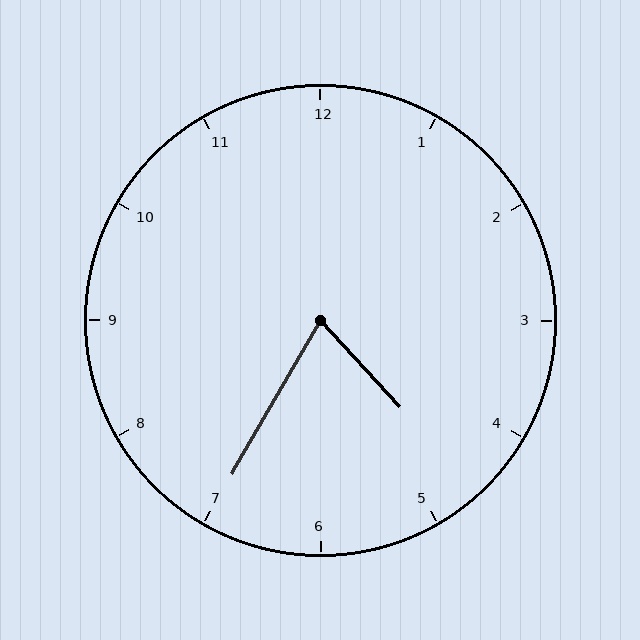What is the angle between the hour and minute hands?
Approximately 72 degrees.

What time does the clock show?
4:35.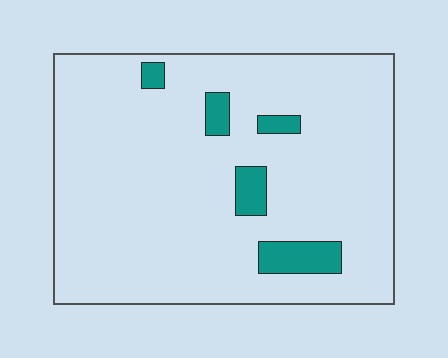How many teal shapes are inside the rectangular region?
5.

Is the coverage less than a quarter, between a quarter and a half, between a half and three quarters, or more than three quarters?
Less than a quarter.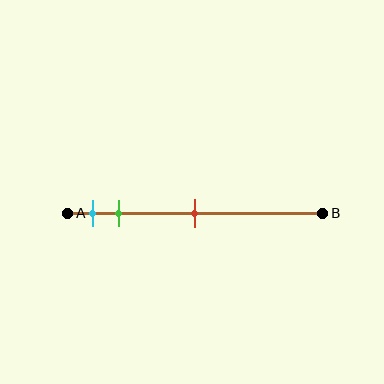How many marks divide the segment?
There are 3 marks dividing the segment.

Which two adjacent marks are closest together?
The cyan and green marks are the closest adjacent pair.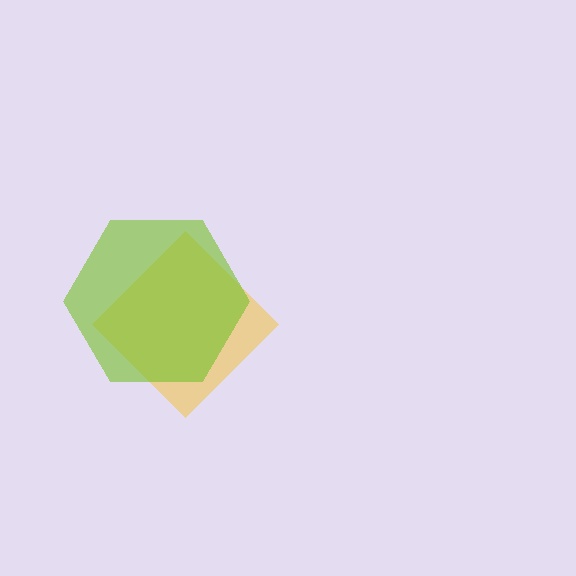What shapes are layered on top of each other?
The layered shapes are: a yellow diamond, a lime hexagon.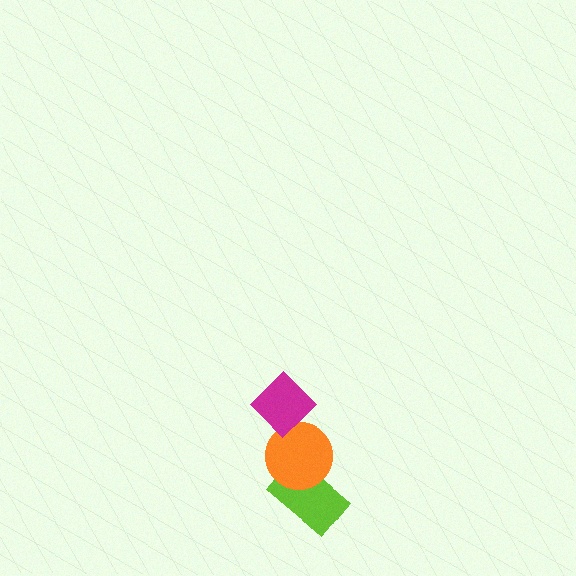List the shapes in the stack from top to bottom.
From top to bottom: the magenta diamond, the orange circle, the lime rectangle.